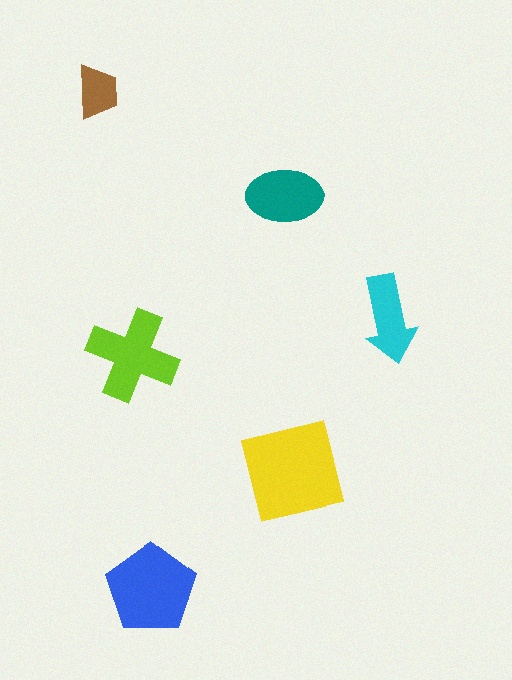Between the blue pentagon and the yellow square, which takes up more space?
The yellow square.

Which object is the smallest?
The brown trapezoid.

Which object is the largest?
The yellow square.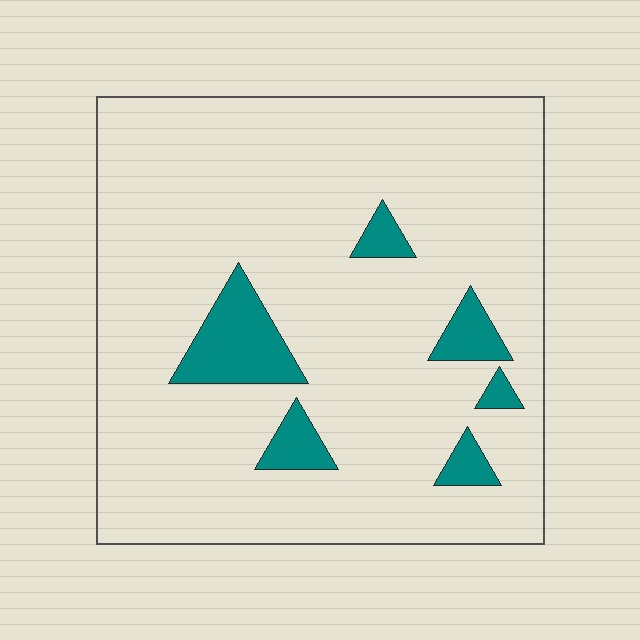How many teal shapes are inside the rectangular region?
6.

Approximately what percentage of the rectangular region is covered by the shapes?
Approximately 10%.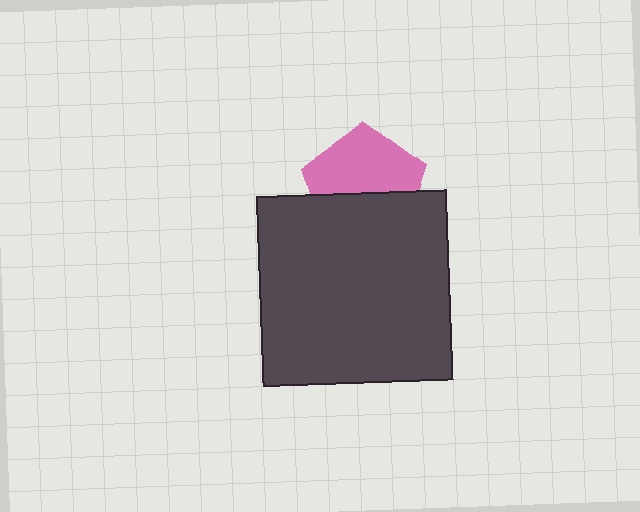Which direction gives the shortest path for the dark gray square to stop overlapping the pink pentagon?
Moving down gives the shortest separation.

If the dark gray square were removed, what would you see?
You would see the complete pink pentagon.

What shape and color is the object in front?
The object in front is a dark gray square.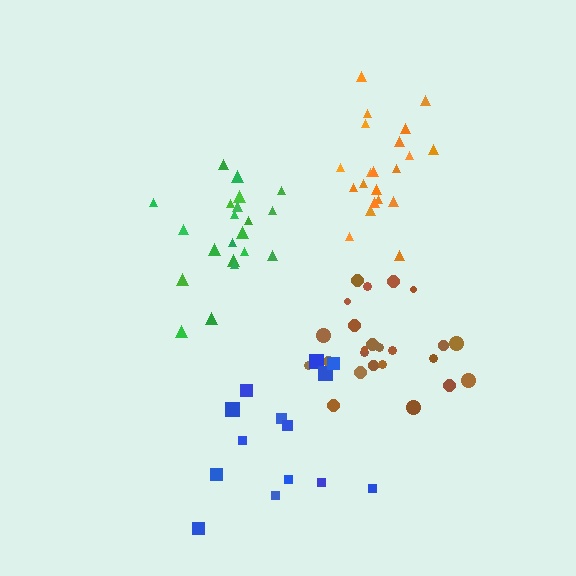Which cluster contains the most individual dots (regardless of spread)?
Brown (25).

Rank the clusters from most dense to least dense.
brown, orange, green, blue.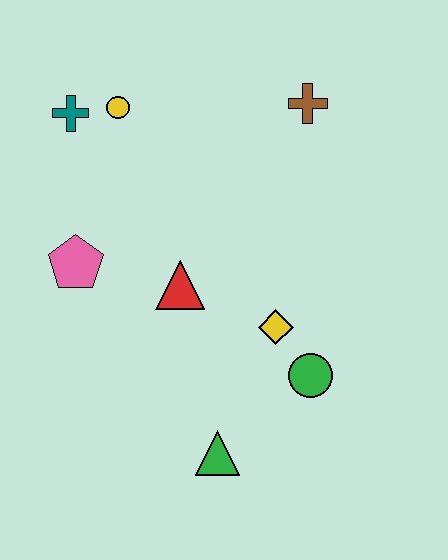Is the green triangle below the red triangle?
Yes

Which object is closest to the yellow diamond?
The green circle is closest to the yellow diamond.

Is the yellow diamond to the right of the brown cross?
No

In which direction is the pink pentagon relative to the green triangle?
The pink pentagon is above the green triangle.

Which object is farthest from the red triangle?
The brown cross is farthest from the red triangle.